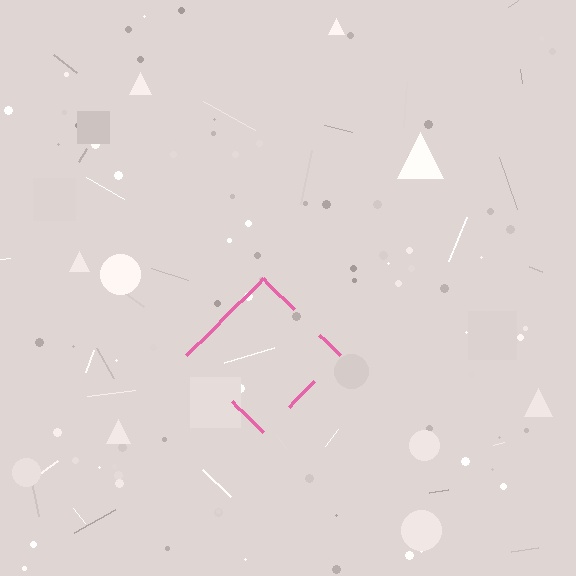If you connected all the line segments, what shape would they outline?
They would outline a diamond.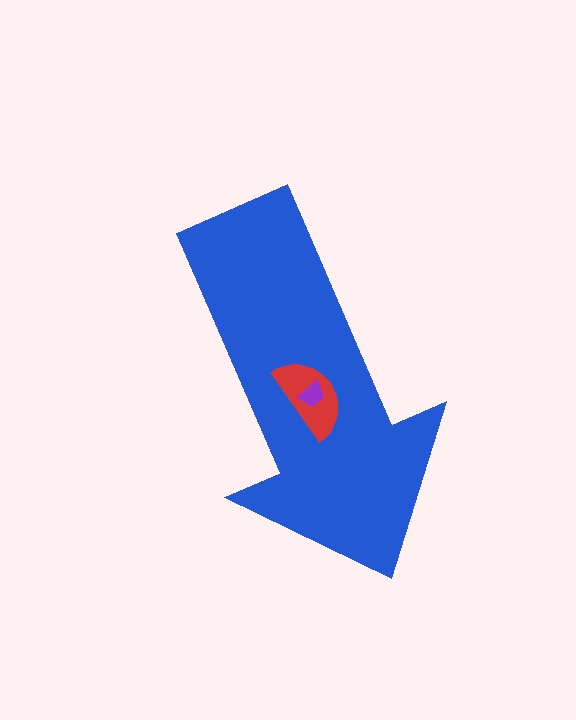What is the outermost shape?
The blue arrow.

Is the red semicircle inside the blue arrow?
Yes.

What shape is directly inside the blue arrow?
The red semicircle.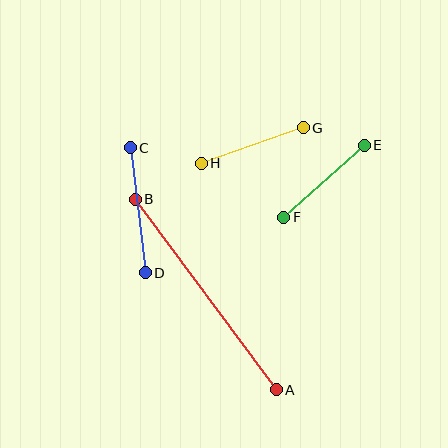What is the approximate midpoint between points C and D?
The midpoint is at approximately (138, 210) pixels.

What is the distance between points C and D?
The distance is approximately 126 pixels.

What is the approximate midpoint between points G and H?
The midpoint is at approximately (252, 145) pixels.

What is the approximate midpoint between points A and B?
The midpoint is at approximately (206, 294) pixels.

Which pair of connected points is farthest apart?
Points A and B are farthest apart.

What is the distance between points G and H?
The distance is approximately 108 pixels.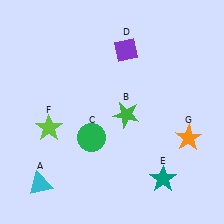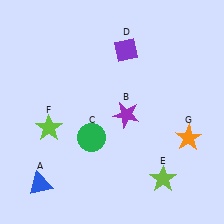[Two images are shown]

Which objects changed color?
A changed from cyan to blue. B changed from green to purple. E changed from teal to lime.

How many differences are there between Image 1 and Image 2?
There are 3 differences between the two images.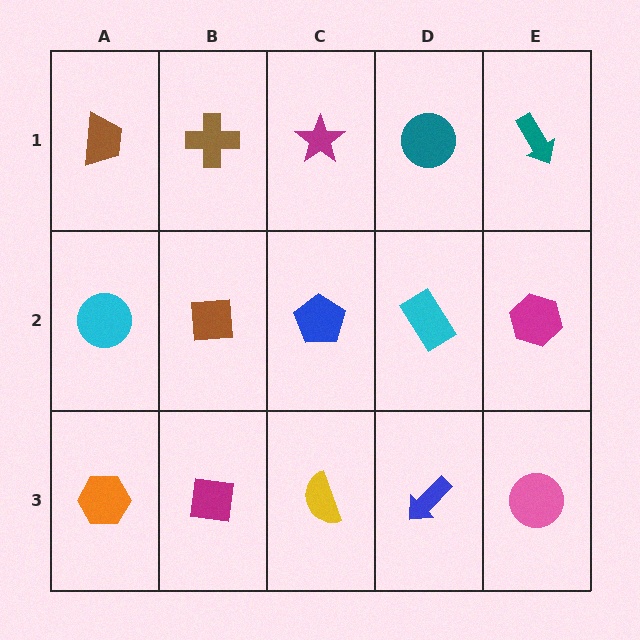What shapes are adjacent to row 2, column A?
A brown trapezoid (row 1, column A), an orange hexagon (row 3, column A), a brown square (row 2, column B).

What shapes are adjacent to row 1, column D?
A cyan rectangle (row 2, column D), a magenta star (row 1, column C), a teal arrow (row 1, column E).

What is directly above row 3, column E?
A magenta hexagon.